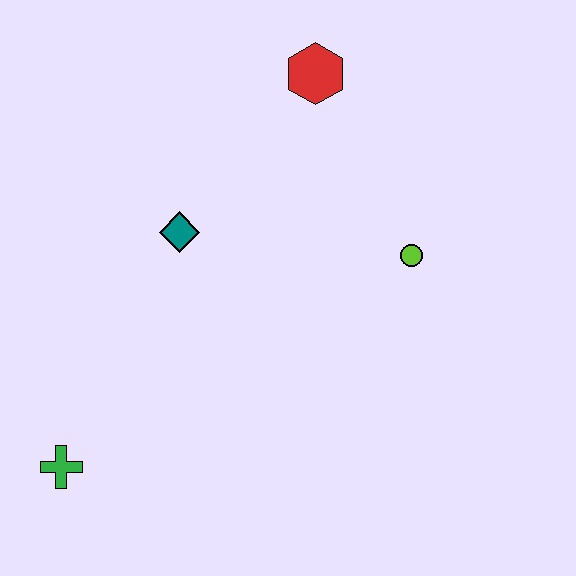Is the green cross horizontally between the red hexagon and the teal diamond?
No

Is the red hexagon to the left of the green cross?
No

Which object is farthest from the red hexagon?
The green cross is farthest from the red hexagon.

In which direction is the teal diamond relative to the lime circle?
The teal diamond is to the left of the lime circle.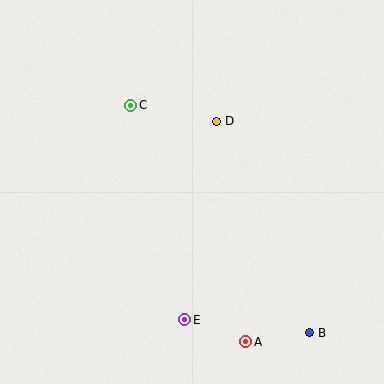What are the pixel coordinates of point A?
Point A is at (246, 342).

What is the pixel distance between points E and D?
The distance between E and D is 201 pixels.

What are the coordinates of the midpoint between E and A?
The midpoint between E and A is at (215, 331).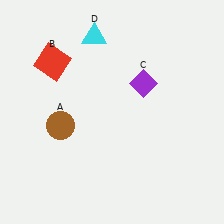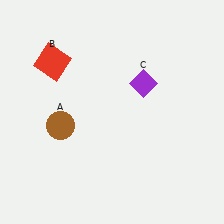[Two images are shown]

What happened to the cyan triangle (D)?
The cyan triangle (D) was removed in Image 2. It was in the top-left area of Image 1.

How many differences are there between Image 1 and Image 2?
There is 1 difference between the two images.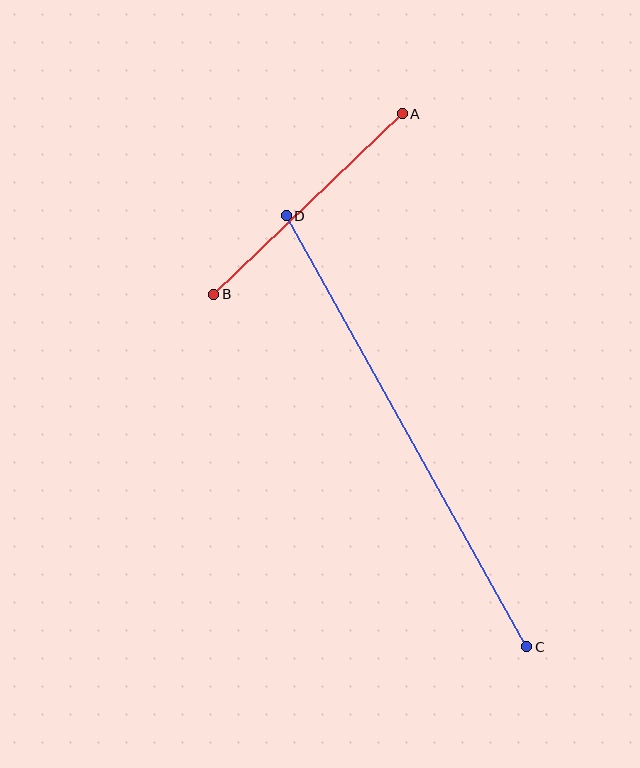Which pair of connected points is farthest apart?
Points C and D are farthest apart.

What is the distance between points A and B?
The distance is approximately 261 pixels.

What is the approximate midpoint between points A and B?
The midpoint is at approximately (308, 204) pixels.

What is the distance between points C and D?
The distance is approximately 494 pixels.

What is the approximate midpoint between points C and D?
The midpoint is at approximately (406, 431) pixels.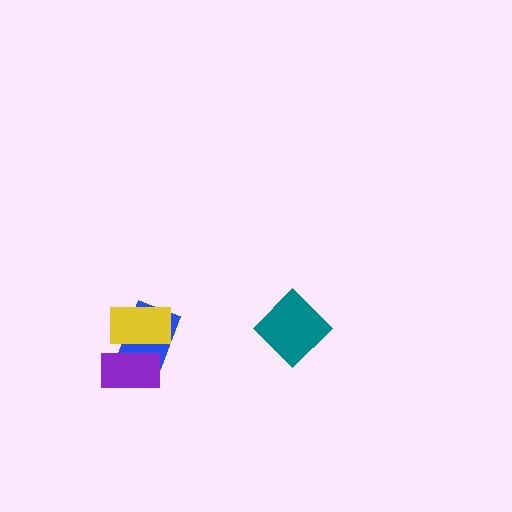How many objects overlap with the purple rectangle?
2 objects overlap with the purple rectangle.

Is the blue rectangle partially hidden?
Yes, it is partially covered by another shape.